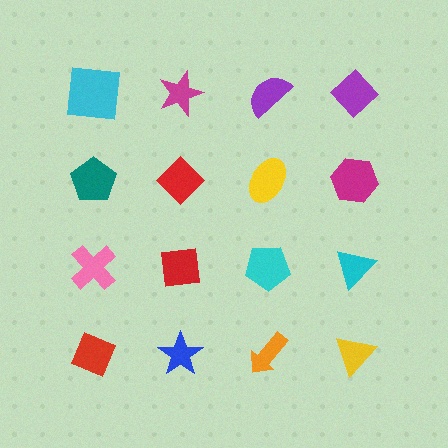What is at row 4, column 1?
A red diamond.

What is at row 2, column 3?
A yellow ellipse.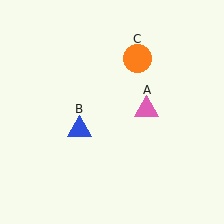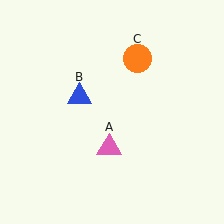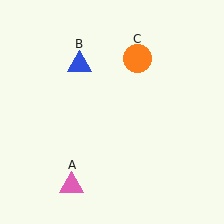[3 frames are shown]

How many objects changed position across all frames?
2 objects changed position: pink triangle (object A), blue triangle (object B).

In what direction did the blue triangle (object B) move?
The blue triangle (object B) moved up.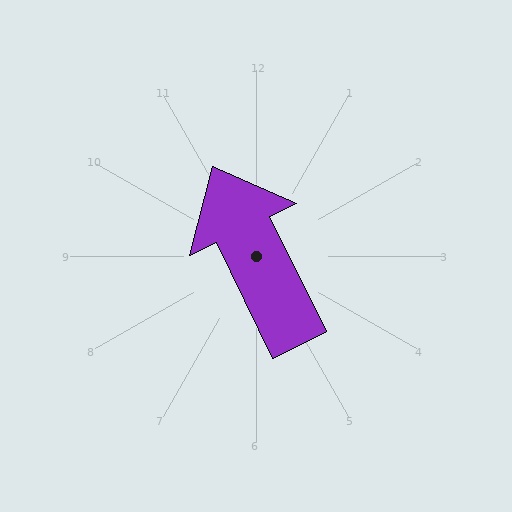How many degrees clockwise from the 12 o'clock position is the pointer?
Approximately 334 degrees.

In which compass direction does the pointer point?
Northwest.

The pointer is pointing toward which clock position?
Roughly 11 o'clock.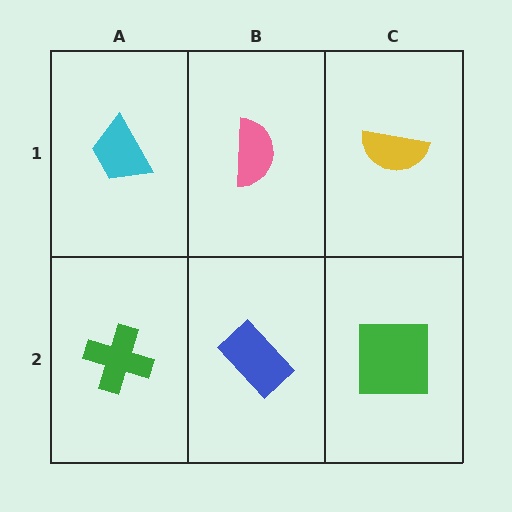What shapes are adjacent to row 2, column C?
A yellow semicircle (row 1, column C), a blue rectangle (row 2, column B).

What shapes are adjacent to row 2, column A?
A cyan trapezoid (row 1, column A), a blue rectangle (row 2, column B).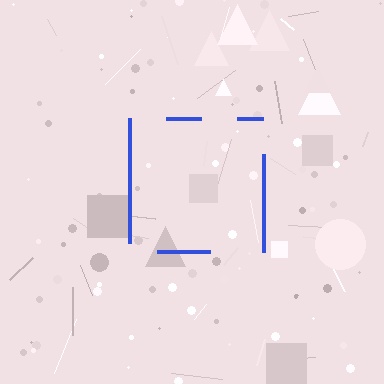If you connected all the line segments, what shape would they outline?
They would outline a square.